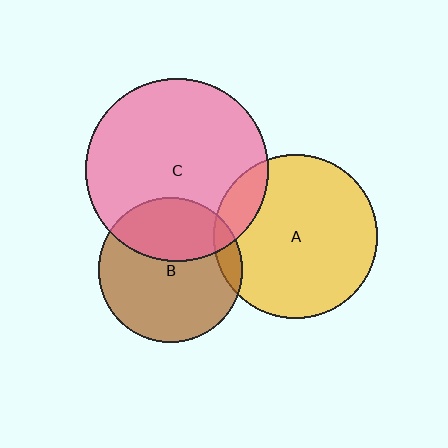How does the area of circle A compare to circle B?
Approximately 1.3 times.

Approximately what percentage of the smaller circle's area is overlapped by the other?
Approximately 35%.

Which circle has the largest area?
Circle C (pink).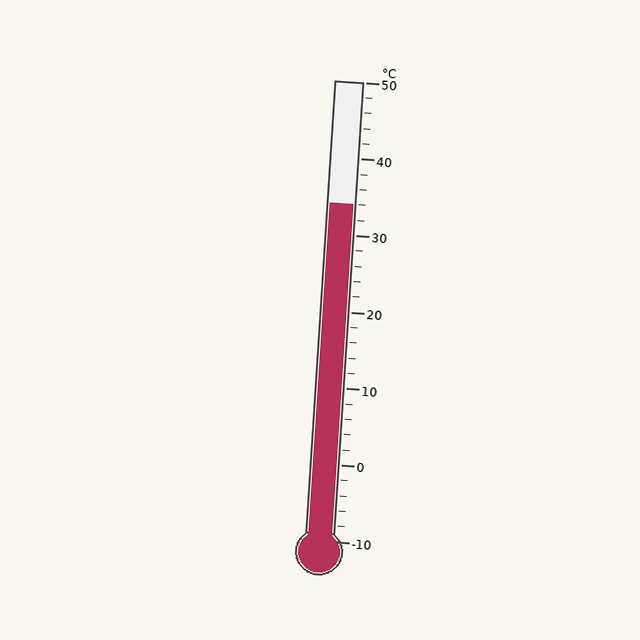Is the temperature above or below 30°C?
The temperature is above 30°C.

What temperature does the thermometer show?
The thermometer shows approximately 34°C.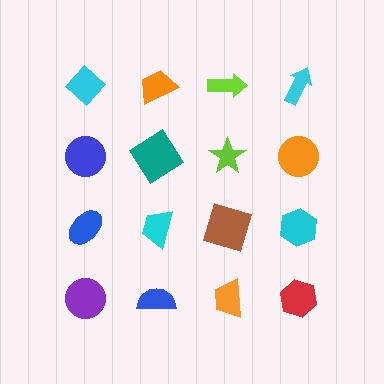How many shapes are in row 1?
4 shapes.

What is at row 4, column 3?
An orange trapezoid.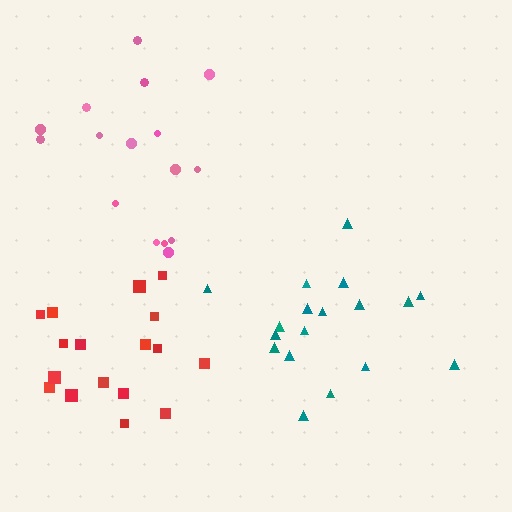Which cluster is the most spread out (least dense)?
Teal.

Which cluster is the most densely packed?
Red.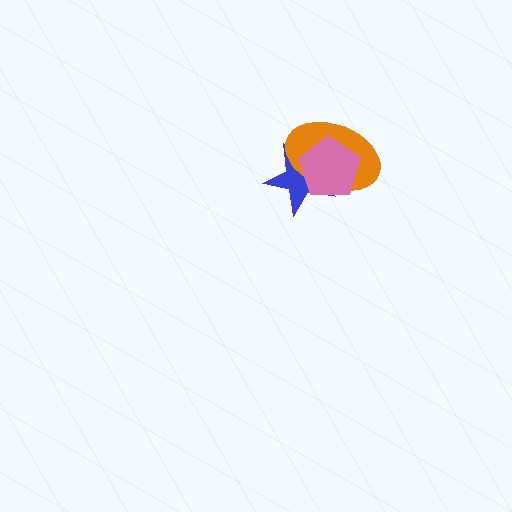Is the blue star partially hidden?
Yes, it is partially covered by another shape.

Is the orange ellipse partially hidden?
Yes, it is partially covered by another shape.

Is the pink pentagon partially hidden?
No, no other shape covers it.